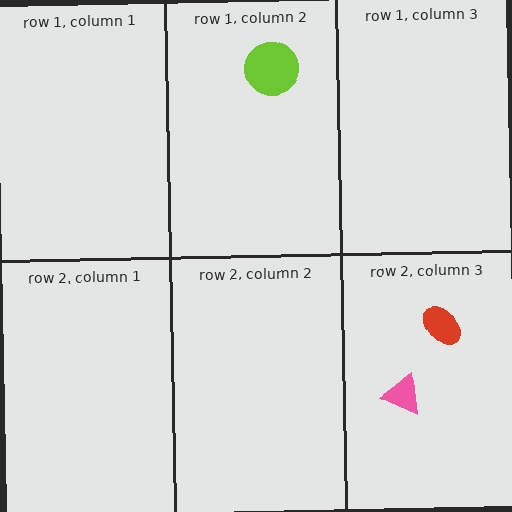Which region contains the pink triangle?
The row 2, column 3 region.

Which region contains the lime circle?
The row 1, column 2 region.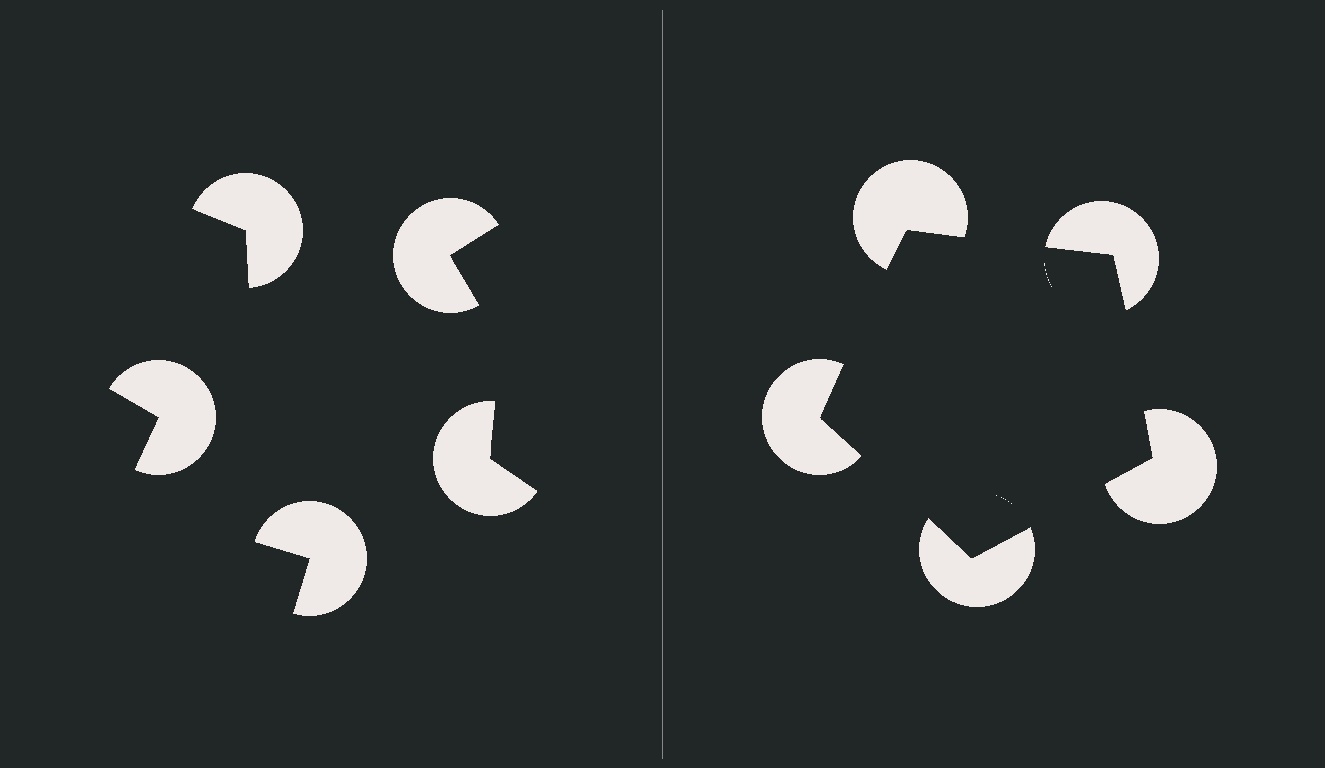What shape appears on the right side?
An illusory pentagon.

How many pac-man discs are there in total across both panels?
10 — 5 on each side.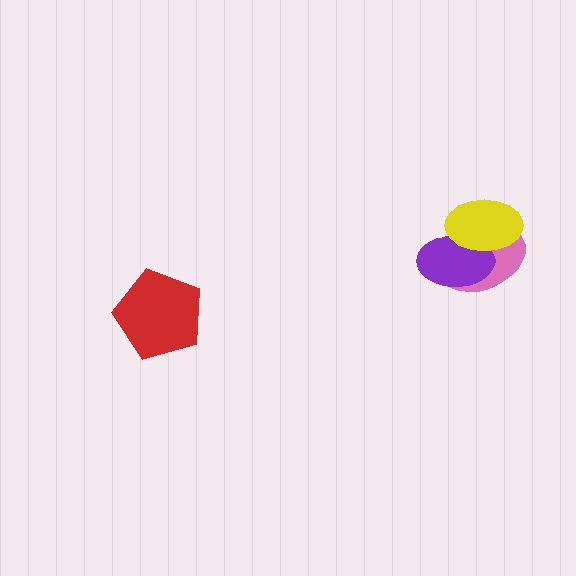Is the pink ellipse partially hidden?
Yes, it is partially covered by another shape.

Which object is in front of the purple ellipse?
The yellow ellipse is in front of the purple ellipse.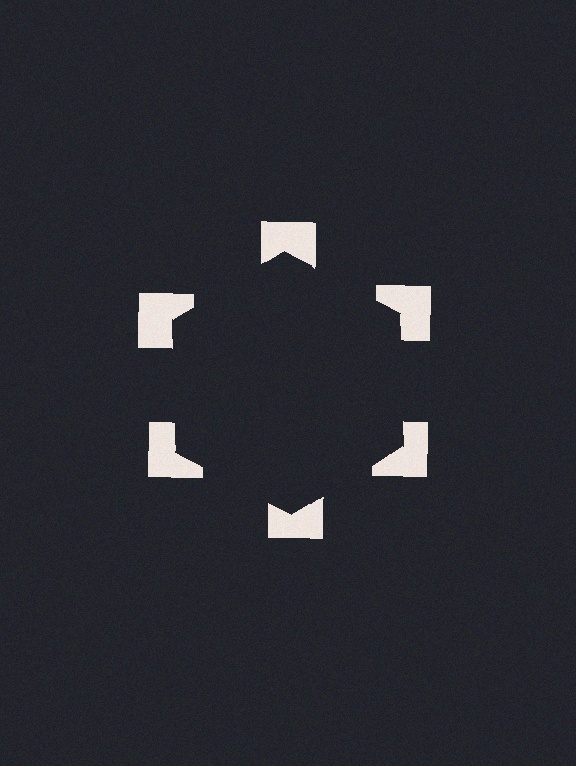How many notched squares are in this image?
There are 6 — one at each vertex of the illusory hexagon.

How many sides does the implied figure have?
6 sides.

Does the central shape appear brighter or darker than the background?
It typically appears slightly darker than the background, even though no actual brightness change is drawn.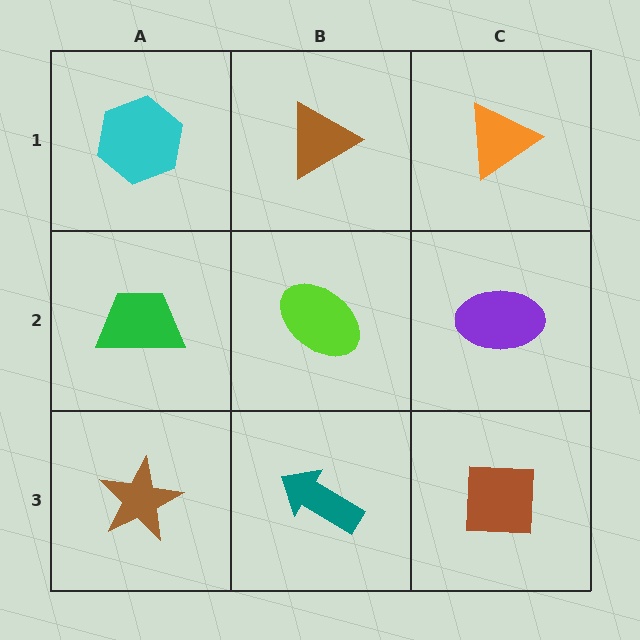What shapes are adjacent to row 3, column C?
A purple ellipse (row 2, column C), a teal arrow (row 3, column B).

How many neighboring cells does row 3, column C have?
2.